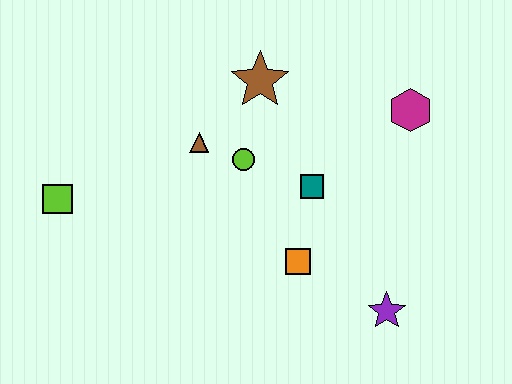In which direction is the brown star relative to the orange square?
The brown star is above the orange square.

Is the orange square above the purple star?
Yes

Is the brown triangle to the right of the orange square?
No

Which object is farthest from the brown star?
The purple star is farthest from the brown star.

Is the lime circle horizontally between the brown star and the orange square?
No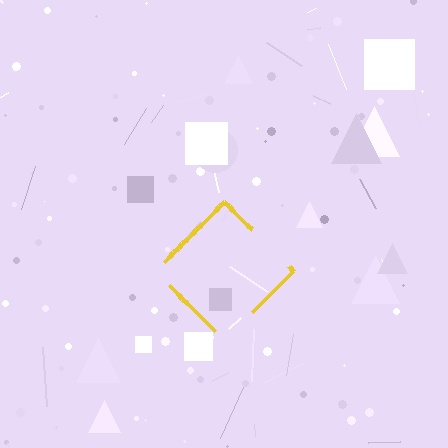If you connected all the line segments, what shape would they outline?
They would outline a diamond.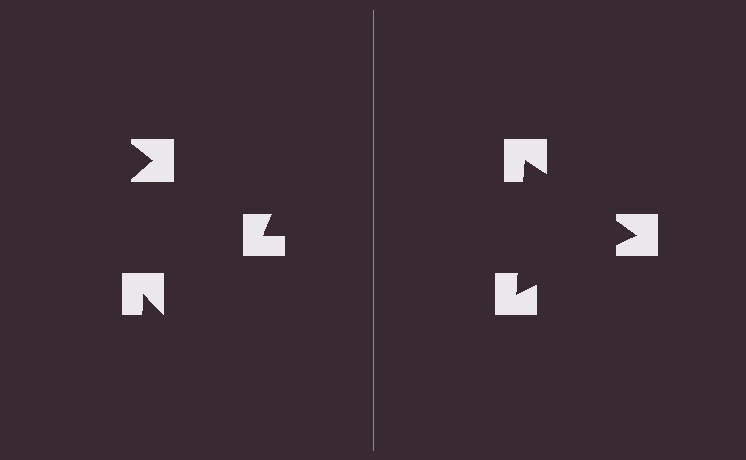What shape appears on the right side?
An illusory triangle.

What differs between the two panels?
The notched squares are positioned identically on both sides; only the wedge orientations differ. On the right they align to a triangle; on the left they are misaligned.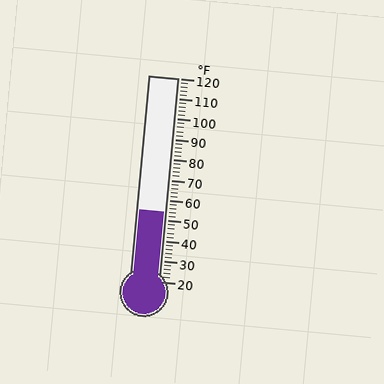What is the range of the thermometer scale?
The thermometer scale ranges from 20°F to 120°F.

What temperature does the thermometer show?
The thermometer shows approximately 54°F.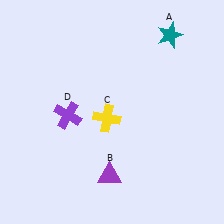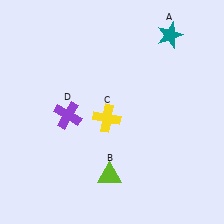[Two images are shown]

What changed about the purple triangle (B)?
In Image 1, B is purple. In Image 2, it changed to lime.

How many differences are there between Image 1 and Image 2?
There is 1 difference between the two images.